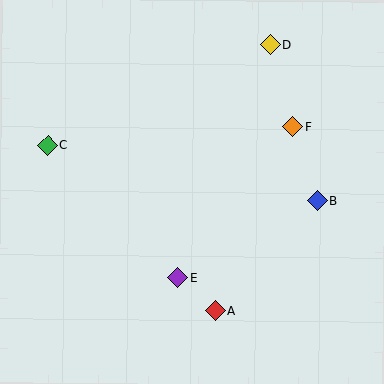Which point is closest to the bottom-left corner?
Point E is closest to the bottom-left corner.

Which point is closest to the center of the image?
Point E at (178, 278) is closest to the center.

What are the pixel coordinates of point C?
Point C is at (48, 145).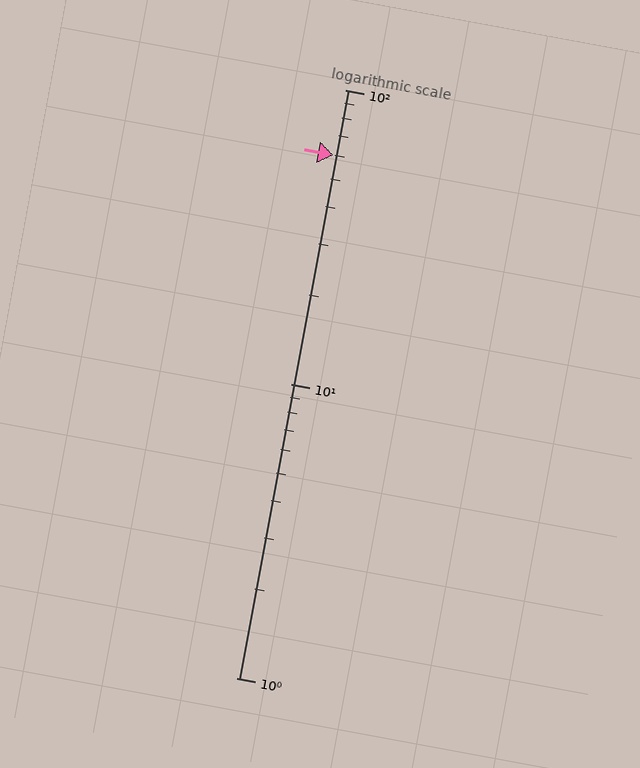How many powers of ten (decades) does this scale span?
The scale spans 2 decades, from 1 to 100.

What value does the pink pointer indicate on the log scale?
The pointer indicates approximately 60.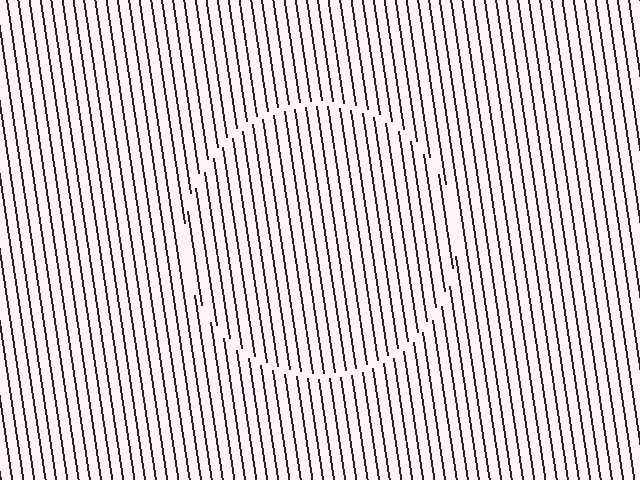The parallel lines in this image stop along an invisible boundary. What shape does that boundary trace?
An illusory circle. The interior of the shape contains the same grating, shifted by half a period — the contour is defined by the phase discontinuity where line-ends from the inner and outer gratings abut.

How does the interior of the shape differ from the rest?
The interior of the shape contains the same grating, shifted by half a period — the contour is defined by the phase discontinuity where line-ends from the inner and outer gratings abut.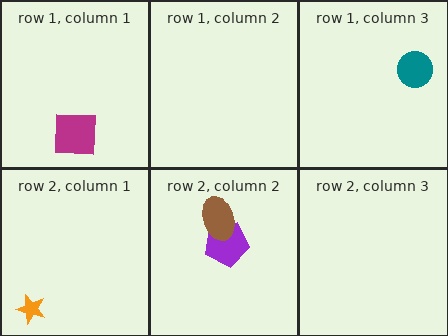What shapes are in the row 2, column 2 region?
The purple pentagon, the brown ellipse.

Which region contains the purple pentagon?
The row 2, column 2 region.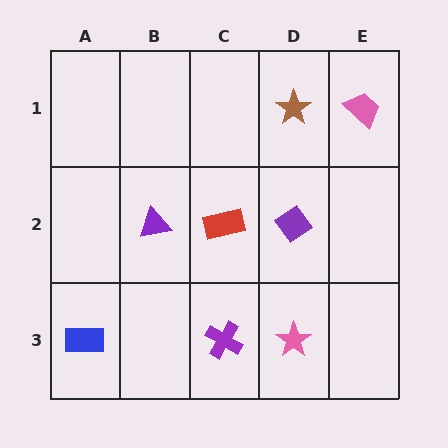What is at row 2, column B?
A purple triangle.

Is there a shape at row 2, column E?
No, that cell is empty.